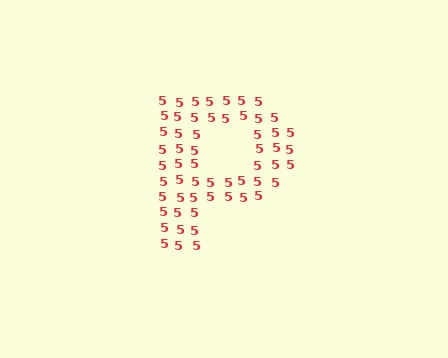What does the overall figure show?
The overall figure shows the letter P.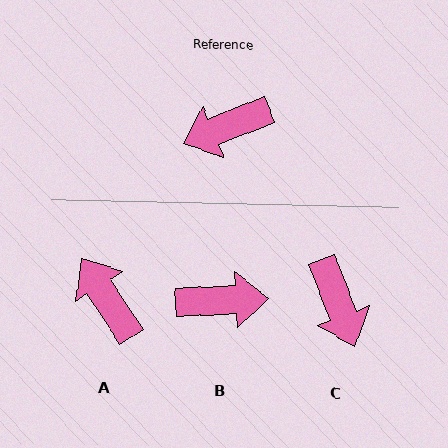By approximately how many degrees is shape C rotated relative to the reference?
Approximately 89 degrees counter-clockwise.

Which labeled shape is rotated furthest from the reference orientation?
B, about 161 degrees away.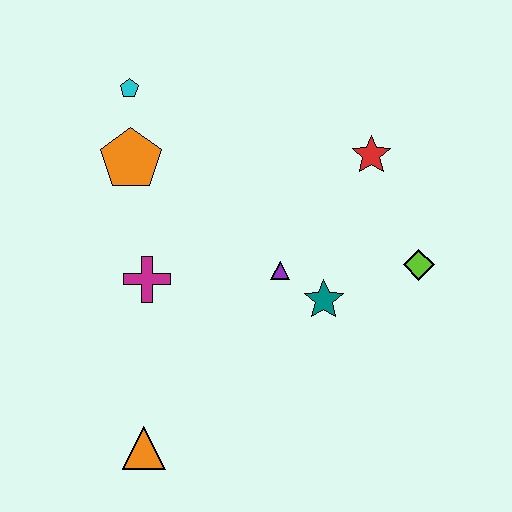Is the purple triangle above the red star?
No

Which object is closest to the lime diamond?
The teal star is closest to the lime diamond.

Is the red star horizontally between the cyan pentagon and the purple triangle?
No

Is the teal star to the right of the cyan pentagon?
Yes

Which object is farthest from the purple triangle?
The cyan pentagon is farthest from the purple triangle.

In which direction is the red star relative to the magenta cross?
The red star is to the right of the magenta cross.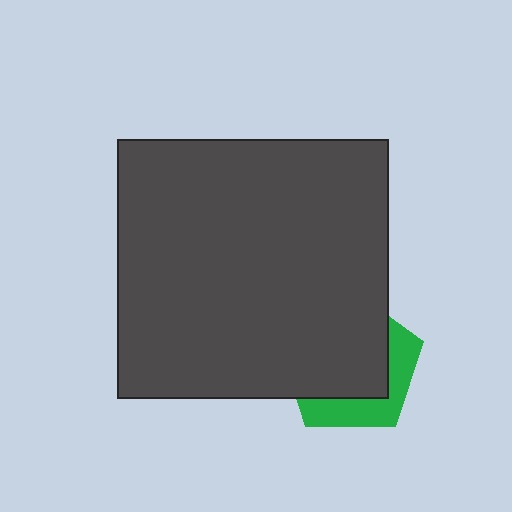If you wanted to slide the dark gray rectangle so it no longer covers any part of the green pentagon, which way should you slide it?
Slide it toward the upper-left — that is the most direct way to separate the two shapes.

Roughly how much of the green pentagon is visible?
A small part of it is visible (roughly 33%).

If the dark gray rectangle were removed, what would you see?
You would see the complete green pentagon.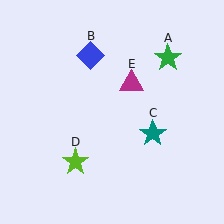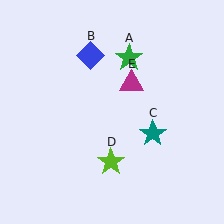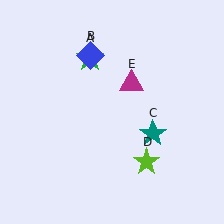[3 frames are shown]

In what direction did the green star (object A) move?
The green star (object A) moved left.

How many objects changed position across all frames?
2 objects changed position: green star (object A), lime star (object D).